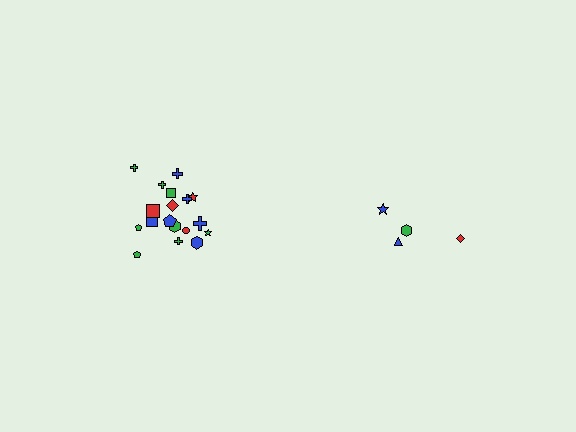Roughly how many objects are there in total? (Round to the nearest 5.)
Roughly 20 objects in total.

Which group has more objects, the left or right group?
The left group.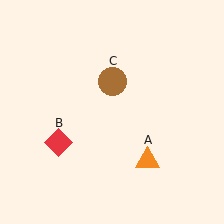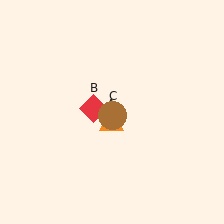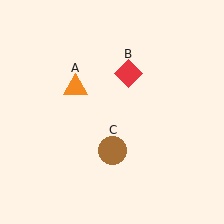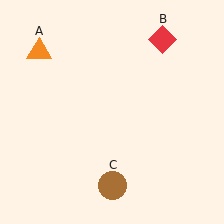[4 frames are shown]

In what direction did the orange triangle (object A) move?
The orange triangle (object A) moved up and to the left.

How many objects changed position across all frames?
3 objects changed position: orange triangle (object A), red diamond (object B), brown circle (object C).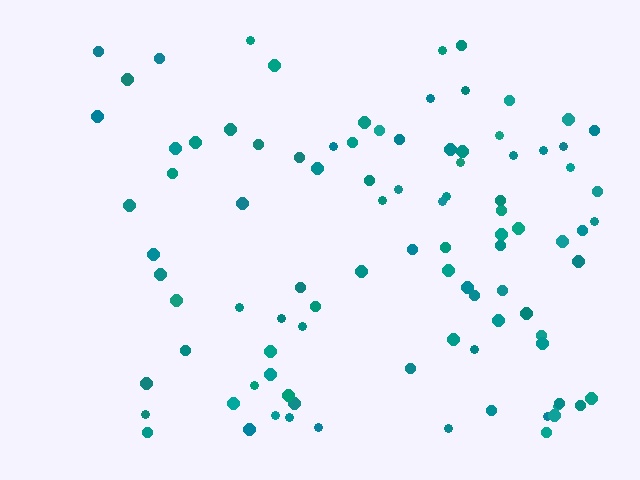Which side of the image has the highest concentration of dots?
The right.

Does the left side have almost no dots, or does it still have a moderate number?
Still a moderate number, just noticeably fewer than the right.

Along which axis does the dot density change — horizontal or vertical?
Horizontal.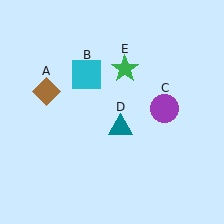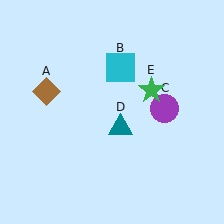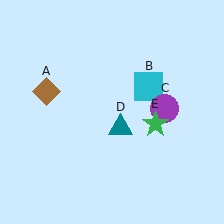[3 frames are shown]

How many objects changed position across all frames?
2 objects changed position: cyan square (object B), green star (object E).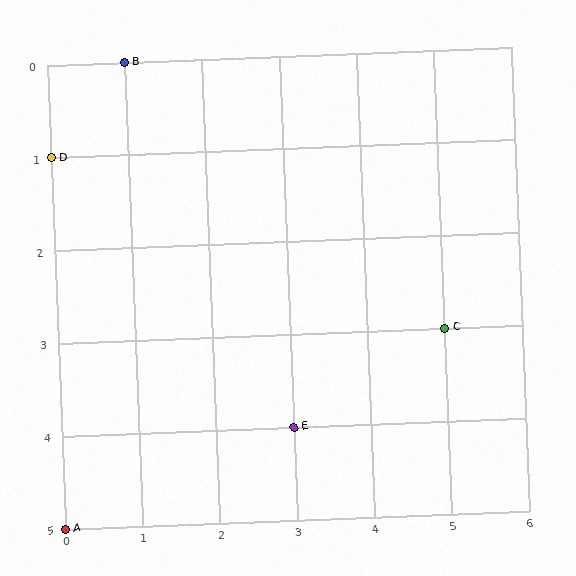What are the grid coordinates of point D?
Point D is at grid coordinates (0, 1).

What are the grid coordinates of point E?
Point E is at grid coordinates (3, 4).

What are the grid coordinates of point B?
Point B is at grid coordinates (1, 0).